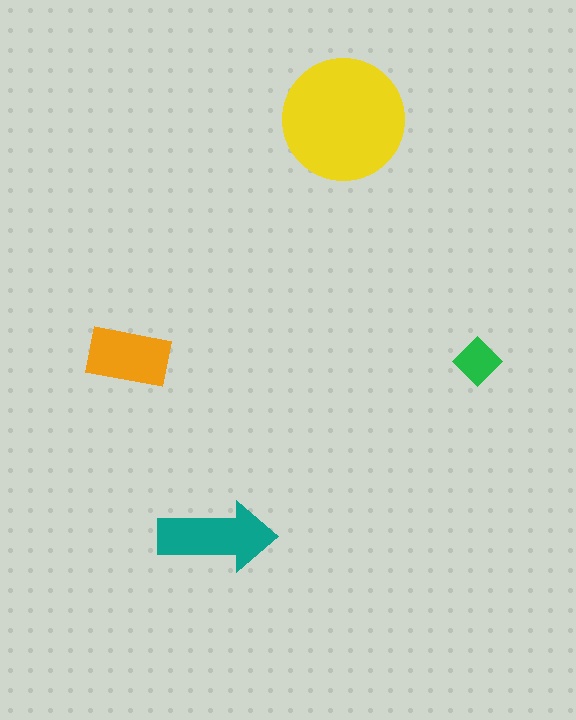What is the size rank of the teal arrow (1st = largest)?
2nd.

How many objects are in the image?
There are 4 objects in the image.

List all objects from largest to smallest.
The yellow circle, the teal arrow, the orange rectangle, the green diamond.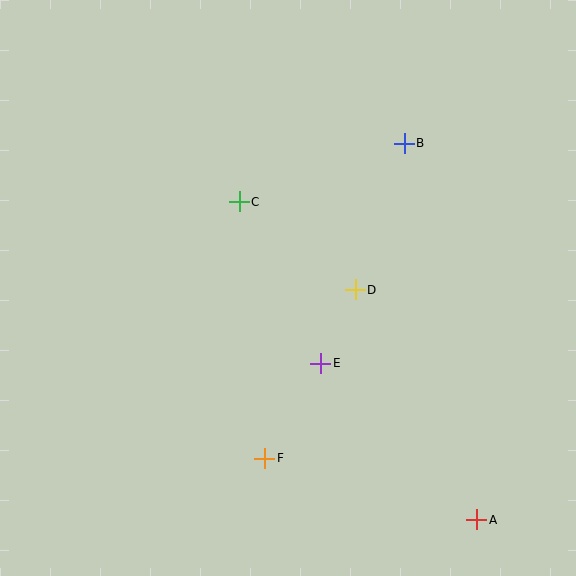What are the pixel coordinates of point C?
Point C is at (239, 202).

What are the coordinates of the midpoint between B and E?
The midpoint between B and E is at (362, 253).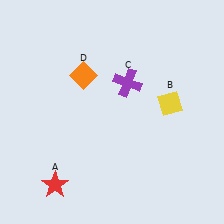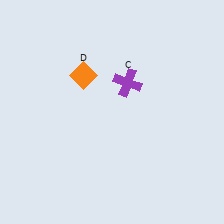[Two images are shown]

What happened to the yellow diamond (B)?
The yellow diamond (B) was removed in Image 2. It was in the top-right area of Image 1.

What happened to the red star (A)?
The red star (A) was removed in Image 2. It was in the bottom-left area of Image 1.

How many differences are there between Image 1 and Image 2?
There are 2 differences between the two images.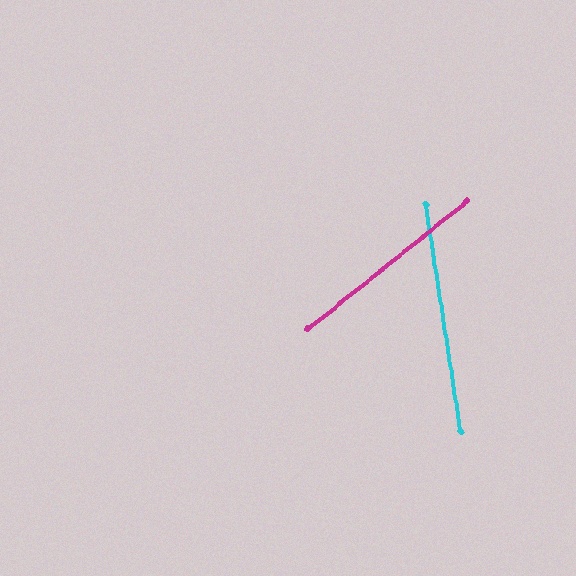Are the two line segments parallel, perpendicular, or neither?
Neither parallel nor perpendicular — they differ by about 60°.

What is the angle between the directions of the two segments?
Approximately 60 degrees.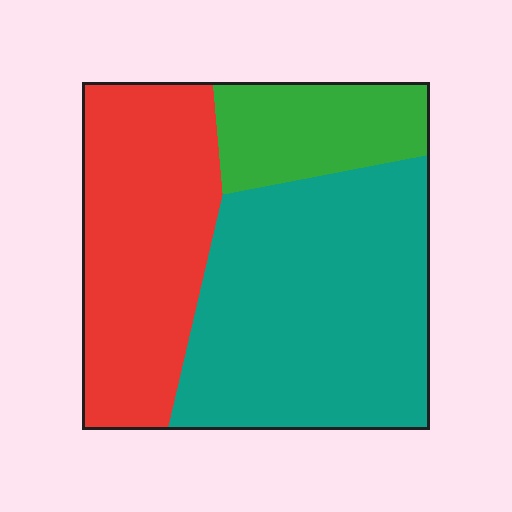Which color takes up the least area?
Green, at roughly 15%.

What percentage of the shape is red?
Red takes up between a quarter and a half of the shape.